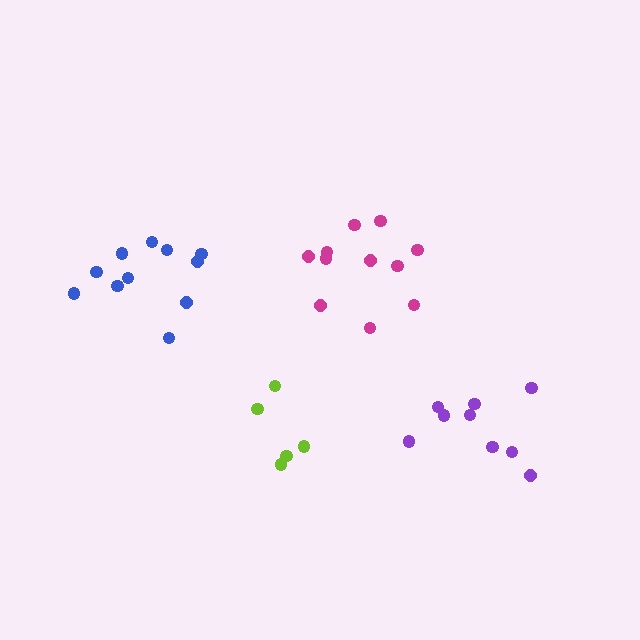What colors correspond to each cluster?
The clusters are colored: purple, lime, blue, magenta.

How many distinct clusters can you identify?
There are 4 distinct clusters.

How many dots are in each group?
Group 1: 9 dots, Group 2: 5 dots, Group 3: 11 dots, Group 4: 11 dots (36 total).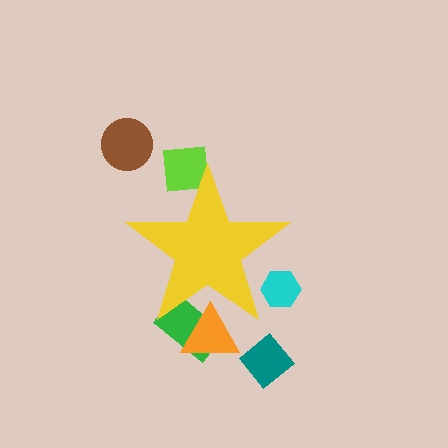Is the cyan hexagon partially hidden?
Yes, the cyan hexagon is partially hidden behind the yellow star.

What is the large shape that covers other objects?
A yellow star.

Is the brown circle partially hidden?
No, the brown circle is fully visible.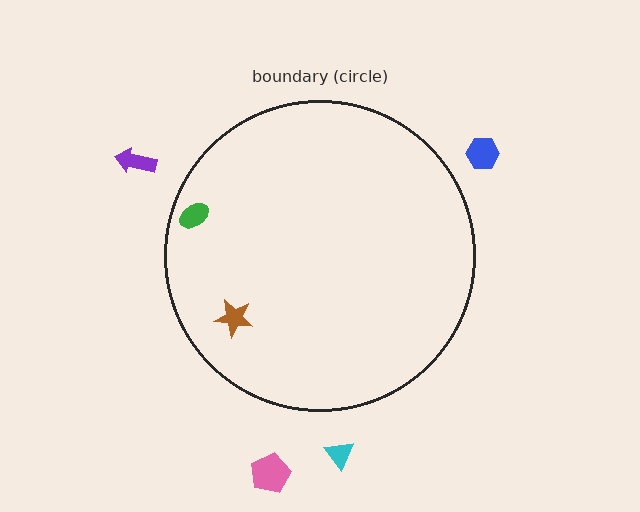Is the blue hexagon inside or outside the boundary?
Outside.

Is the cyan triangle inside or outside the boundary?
Outside.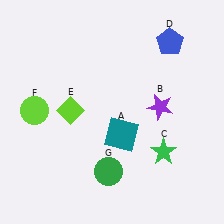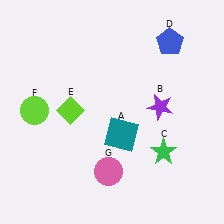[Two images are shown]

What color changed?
The circle (G) changed from green in Image 1 to pink in Image 2.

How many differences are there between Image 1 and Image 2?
There is 1 difference between the two images.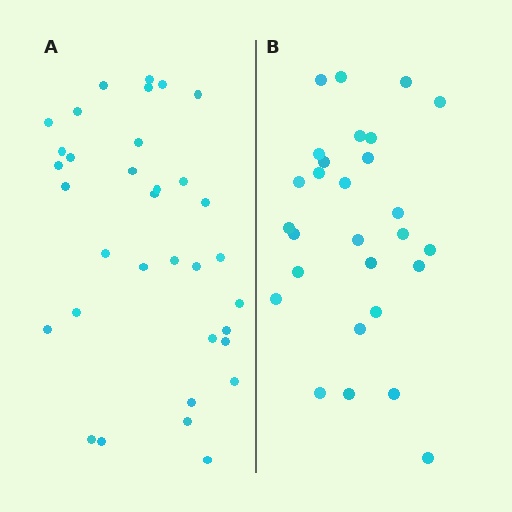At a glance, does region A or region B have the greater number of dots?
Region A (the left region) has more dots.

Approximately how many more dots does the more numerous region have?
Region A has about 6 more dots than region B.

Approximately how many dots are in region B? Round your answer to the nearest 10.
About 30 dots. (The exact count is 28, which rounds to 30.)